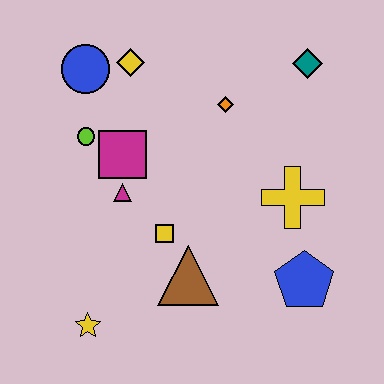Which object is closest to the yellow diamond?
The blue circle is closest to the yellow diamond.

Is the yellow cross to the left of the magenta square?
No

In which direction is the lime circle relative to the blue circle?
The lime circle is below the blue circle.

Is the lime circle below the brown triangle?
No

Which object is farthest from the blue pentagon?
The blue circle is farthest from the blue pentagon.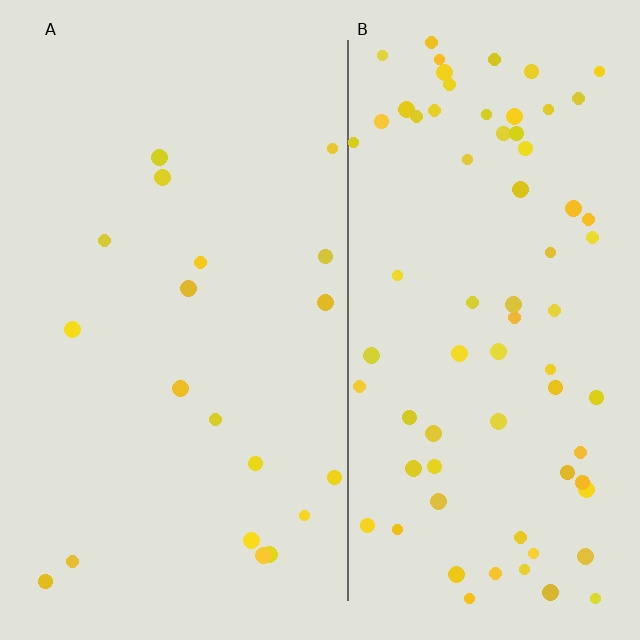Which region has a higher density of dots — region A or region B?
B (the right).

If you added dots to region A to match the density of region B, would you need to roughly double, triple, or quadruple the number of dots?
Approximately quadruple.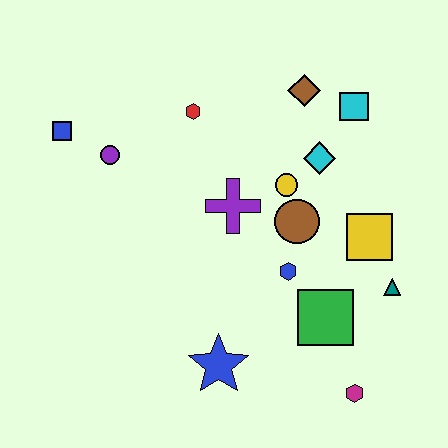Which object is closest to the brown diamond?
The cyan square is closest to the brown diamond.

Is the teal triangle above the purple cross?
No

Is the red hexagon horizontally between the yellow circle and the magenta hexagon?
No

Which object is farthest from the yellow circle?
The blue square is farthest from the yellow circle.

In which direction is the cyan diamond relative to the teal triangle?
The cyan diamond is above the teal triangle.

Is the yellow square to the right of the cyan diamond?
Yes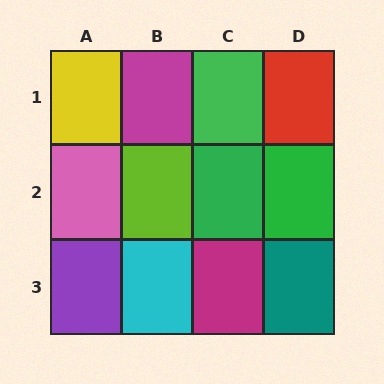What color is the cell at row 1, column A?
Yellow.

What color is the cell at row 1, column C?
Green.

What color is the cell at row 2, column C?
Green.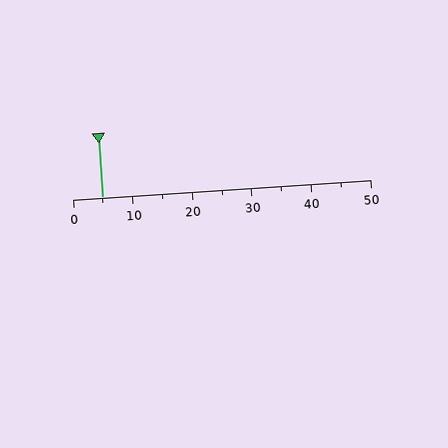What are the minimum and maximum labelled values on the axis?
The axis runs from 0 to 50.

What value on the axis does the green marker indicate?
The marker indicates approximately 5.